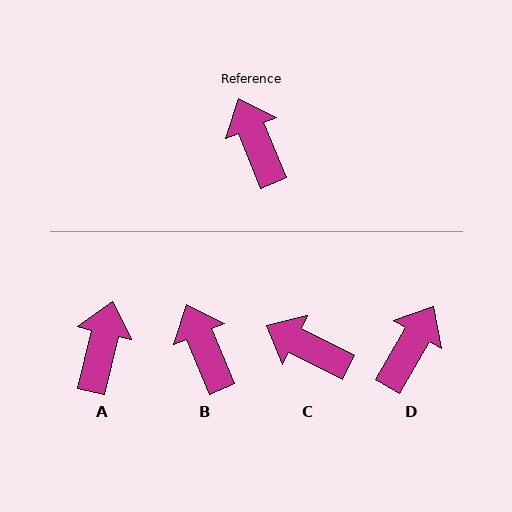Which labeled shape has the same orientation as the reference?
B.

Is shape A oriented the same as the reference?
No, it is off by about 36 degrees.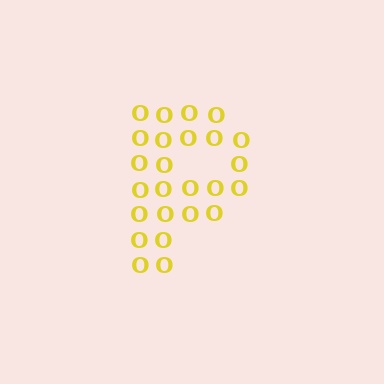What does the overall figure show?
The overall figure shows the letter P.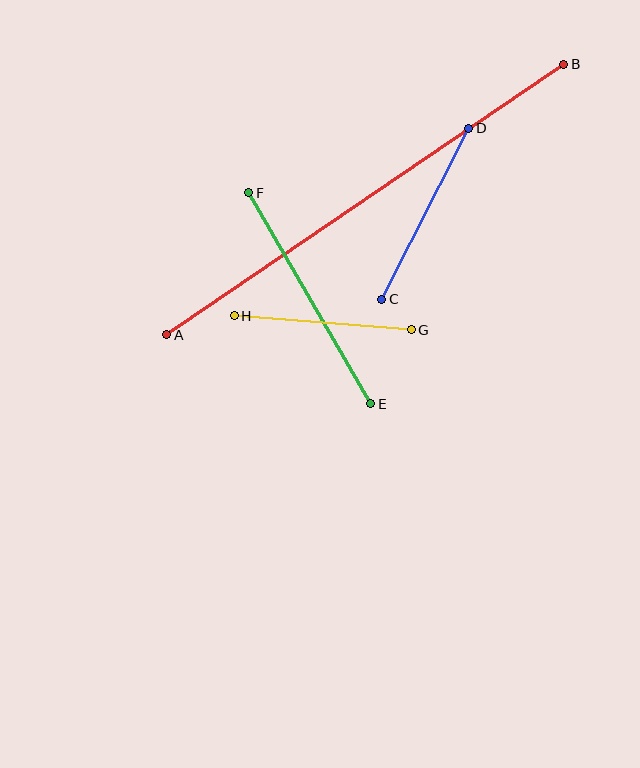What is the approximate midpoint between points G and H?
The midpoint is at approximately (323, 323) pixels.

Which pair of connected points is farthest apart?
Points A and B are farthest apart.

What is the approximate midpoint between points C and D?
The midpoint is at approximately (425, 214) pixels.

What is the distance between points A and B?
The distance is approximately 480 pixels.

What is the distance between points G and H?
The distance is approximately 178 pixels.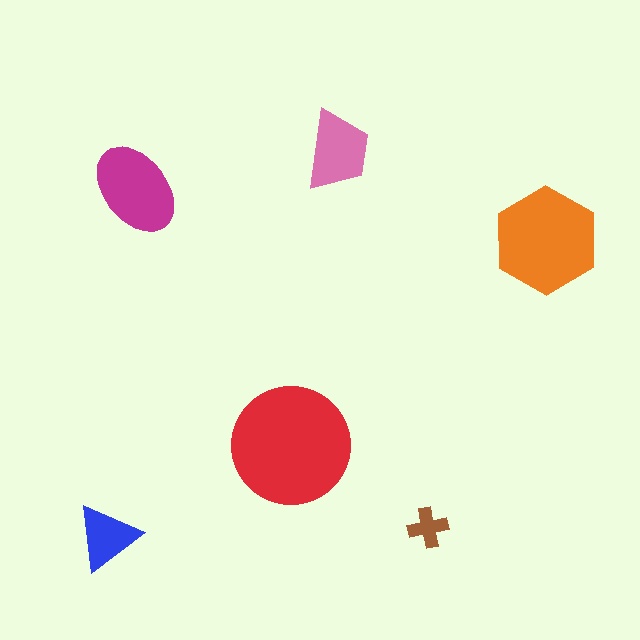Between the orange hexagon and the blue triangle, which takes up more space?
The orange hexagon.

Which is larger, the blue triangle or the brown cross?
The blue triangle.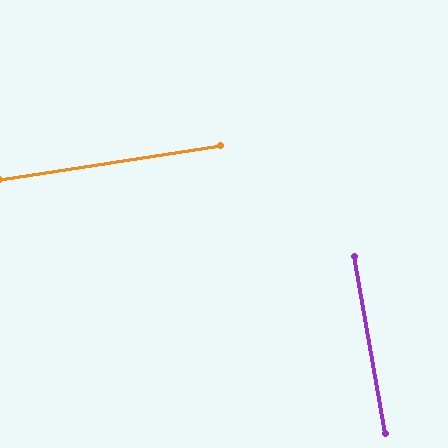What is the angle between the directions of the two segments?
Approximately 89 degrees.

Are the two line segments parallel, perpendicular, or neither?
Perpendicular — they meet at approximately 89°.